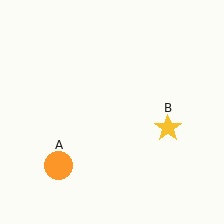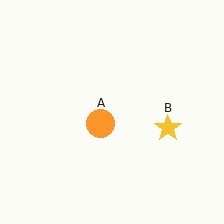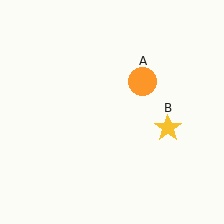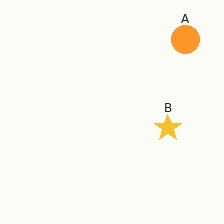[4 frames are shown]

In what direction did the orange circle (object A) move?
The orange circle (object A) moved up and to the right.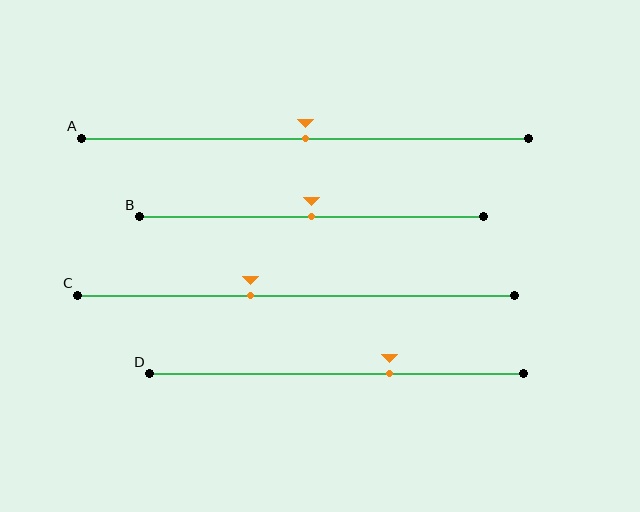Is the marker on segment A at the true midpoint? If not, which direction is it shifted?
Yes, the marker on segment A is at the true midpoint.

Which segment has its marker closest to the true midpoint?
Segment A has its marker closest to the true midpoint.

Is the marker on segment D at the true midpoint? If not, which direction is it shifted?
No, the marker on segment D is shifted to the right by about 14% of the segment length.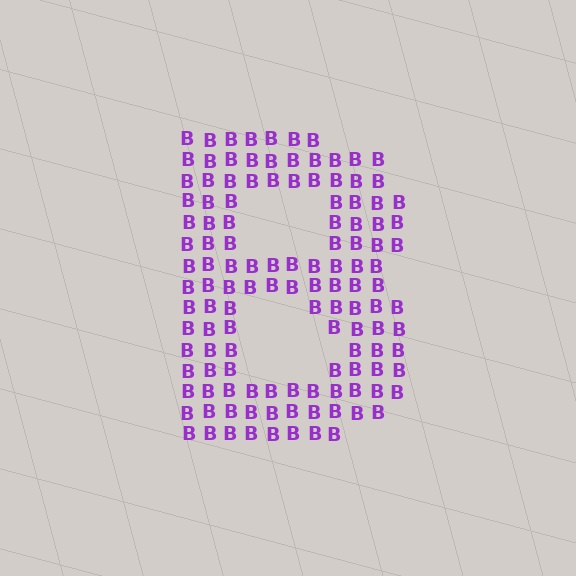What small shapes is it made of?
It is made of small letter B's.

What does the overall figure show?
The overall figure shows the letter B.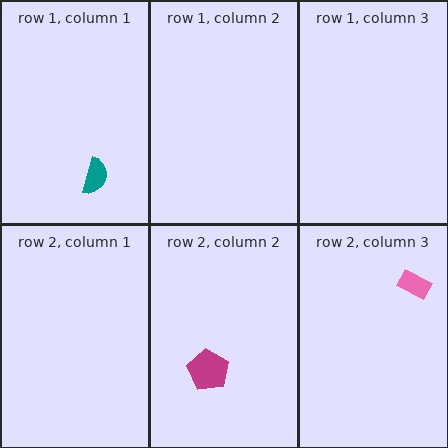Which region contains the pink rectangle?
The row 2, column 3 region.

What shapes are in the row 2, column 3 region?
The pink rectangle.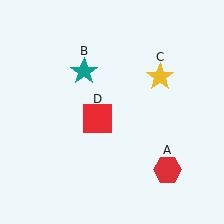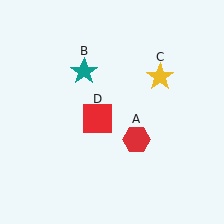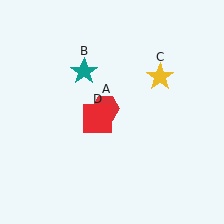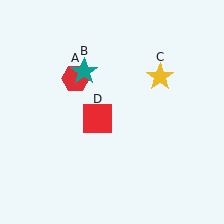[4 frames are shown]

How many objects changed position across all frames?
1 object changed position: red hexagon (object A).